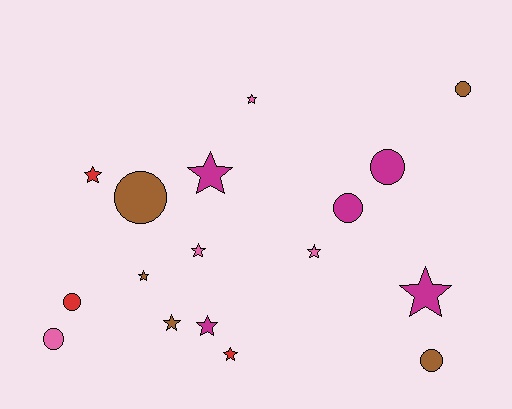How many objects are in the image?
There are 17 objects.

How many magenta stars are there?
There are 3 magenta stars.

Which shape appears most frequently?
Star, with 10 objects.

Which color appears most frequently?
Magenta, with 5 objects.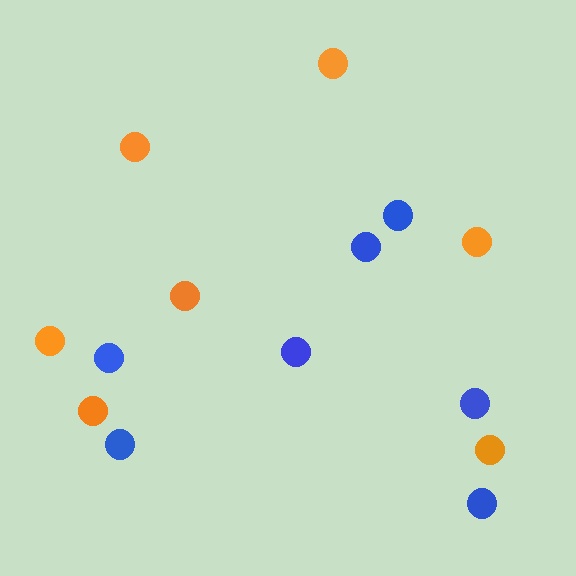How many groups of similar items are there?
There are 2 groups: one group of blue circles (7) and one group of orange circles (7).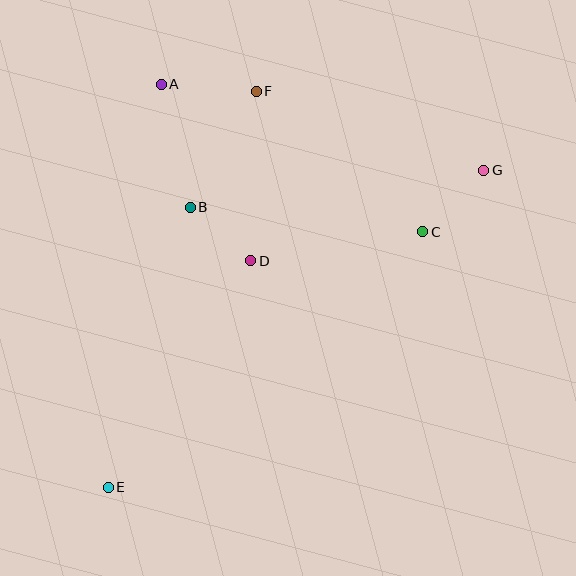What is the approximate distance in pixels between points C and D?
The distance between C and D is approximately 175 pixels.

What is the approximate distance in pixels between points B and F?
The distance between B and F is approximately 133 pixels.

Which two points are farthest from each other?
Points E and G are farthest from each other.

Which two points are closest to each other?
Points B and D are closest to each other.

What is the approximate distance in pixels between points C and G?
The distance between C and G is approximately 87 pixels.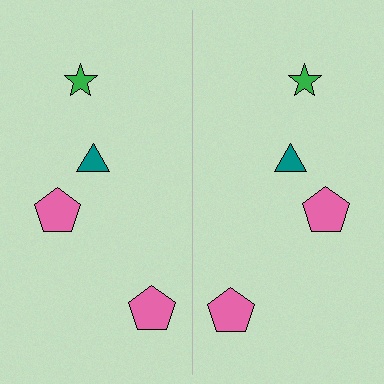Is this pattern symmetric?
Yes, this pattern has bilateral (reflection) symmetry.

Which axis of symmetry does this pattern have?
The pattern has a vertical axis of symmetry running through the center of the image.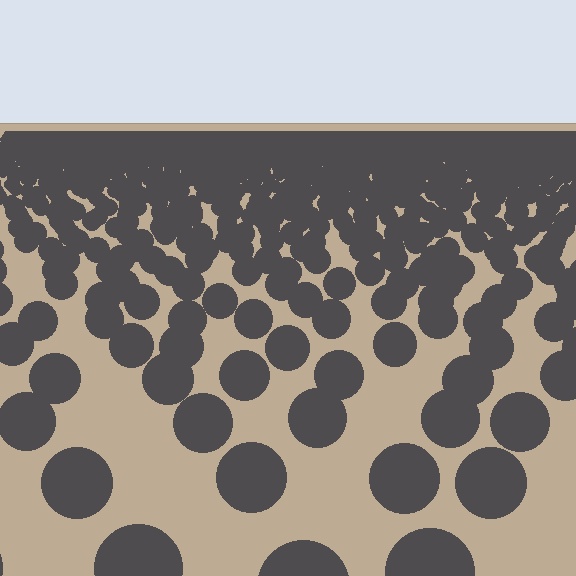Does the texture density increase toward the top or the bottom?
Density increases toward the top.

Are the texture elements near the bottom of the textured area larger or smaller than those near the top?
Larger. Near the bottom, elements are closer to the viewer and appear at a bigger on-screen size.